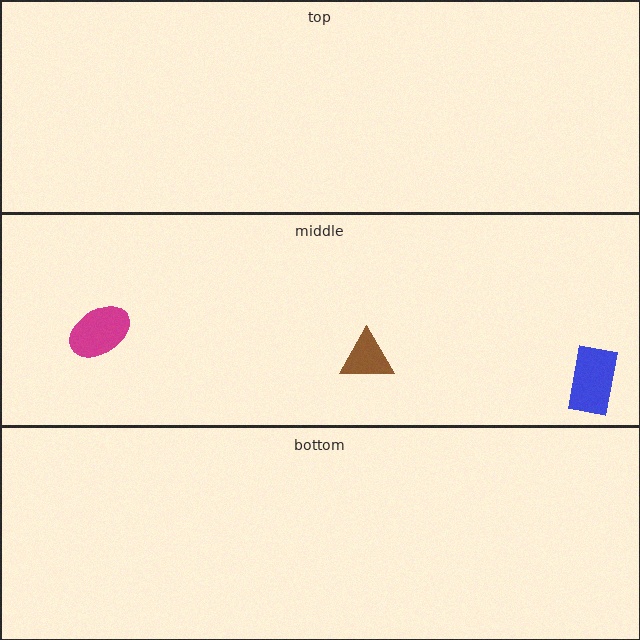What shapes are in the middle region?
The magenta ellipse, the brown triangle, the blue rectangle.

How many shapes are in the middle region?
3.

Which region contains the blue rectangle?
The middle region.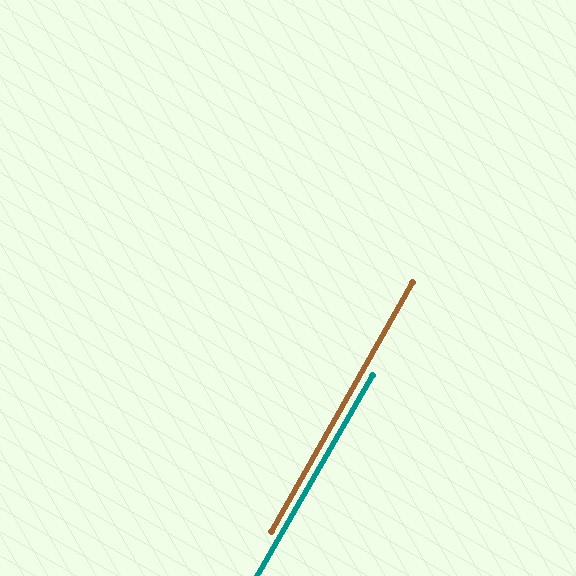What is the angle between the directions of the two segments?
Approximately 0 degrees.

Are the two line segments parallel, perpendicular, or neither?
Parallel — their directions differ by only 0.3°.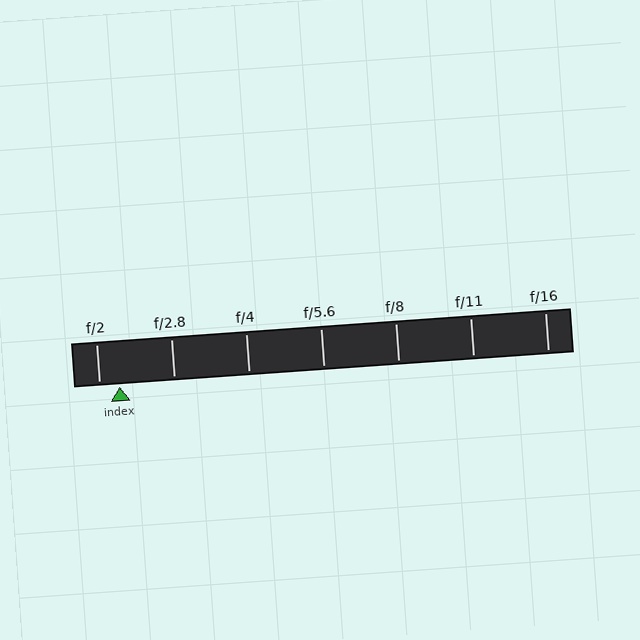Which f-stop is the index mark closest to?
The index mark is closest to f/2.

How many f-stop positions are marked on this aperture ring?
There are 7 f-stop positions marked.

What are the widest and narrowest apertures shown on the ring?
The widest aperture shown is f/2 and the narrowest is f/16.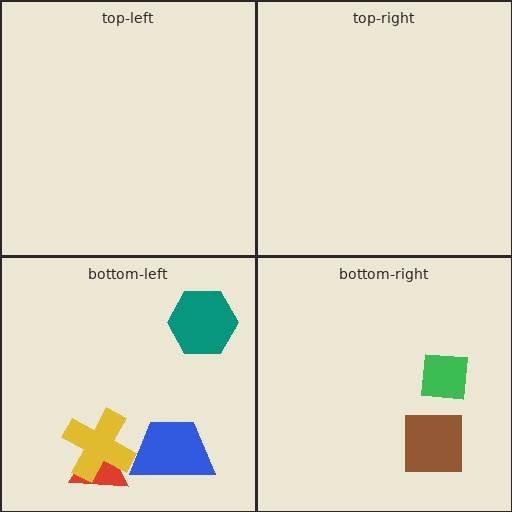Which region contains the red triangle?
The bottom-left region.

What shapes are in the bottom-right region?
The brown square, the green square.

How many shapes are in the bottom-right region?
2.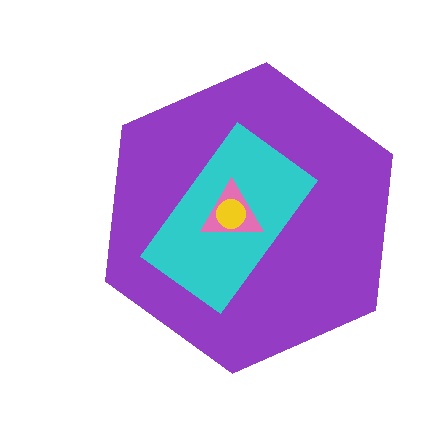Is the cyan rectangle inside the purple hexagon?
Yes.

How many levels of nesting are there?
4.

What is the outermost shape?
The purple hexagon.